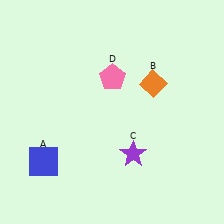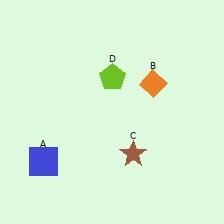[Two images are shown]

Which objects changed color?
C changed from purple to brown. D changed from pink to lime.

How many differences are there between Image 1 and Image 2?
There are 2 differences between the two images.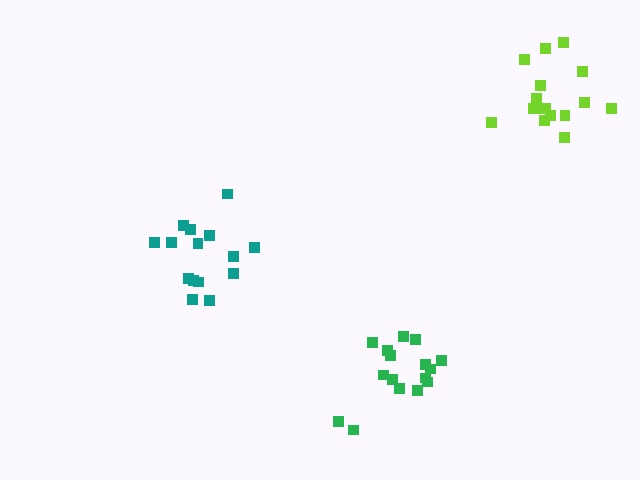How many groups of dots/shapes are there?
There are 3 groups.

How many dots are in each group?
Group 1: 16 dots, Group 2: 15 dots, Group 3: 16 dots (47 total).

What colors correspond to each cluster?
The clusters are colored: green, teal, lime.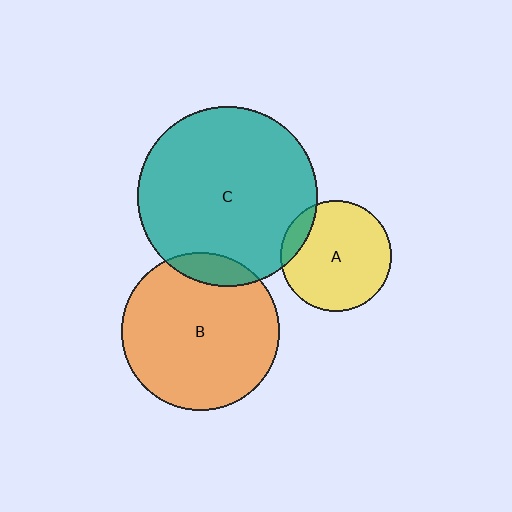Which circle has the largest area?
Circle C (teal).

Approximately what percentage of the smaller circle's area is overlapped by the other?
Approximately 10%.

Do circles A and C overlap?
Yes.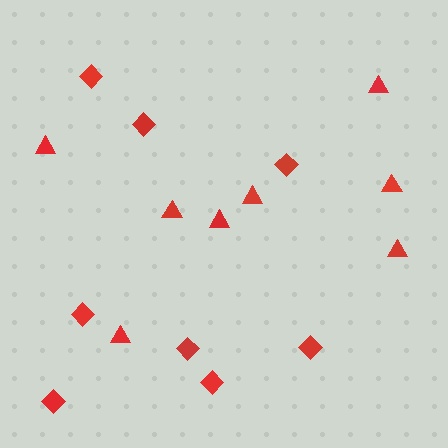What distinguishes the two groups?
There are 2 groups: one group of diamonds (8) and one group of triangles (8).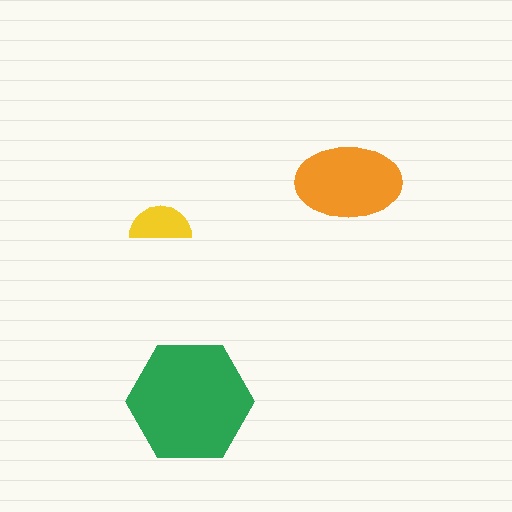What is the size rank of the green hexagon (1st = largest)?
1st.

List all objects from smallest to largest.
The yellow semicircle, the orange ellipse, the green hexagon.